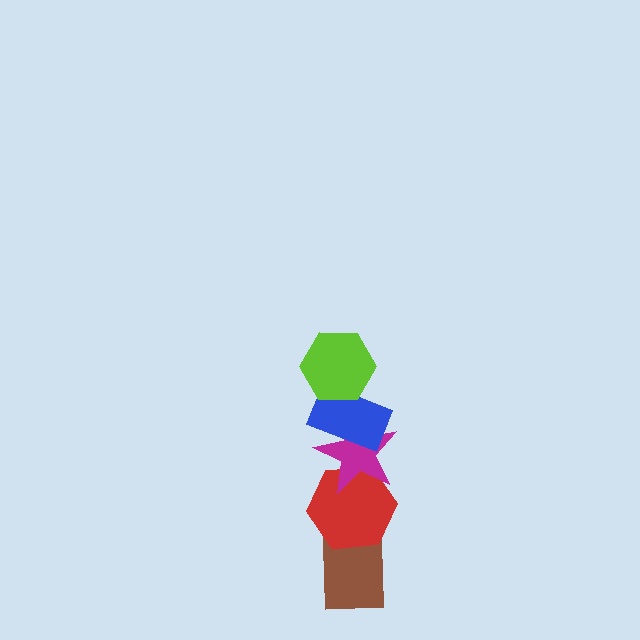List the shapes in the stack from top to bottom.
From top to bottom: the lime hexagon, the blue rectangle, the magenta star, the red hexagon, the brown rectangle.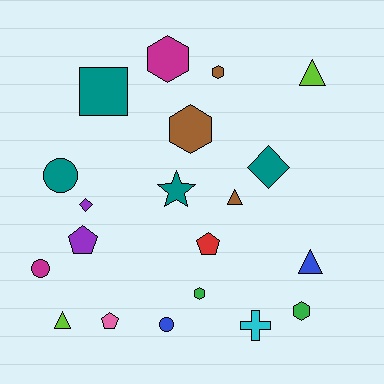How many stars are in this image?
There is 1 star.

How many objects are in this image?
There are 20 objects.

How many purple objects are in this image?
There are 2 purple objects.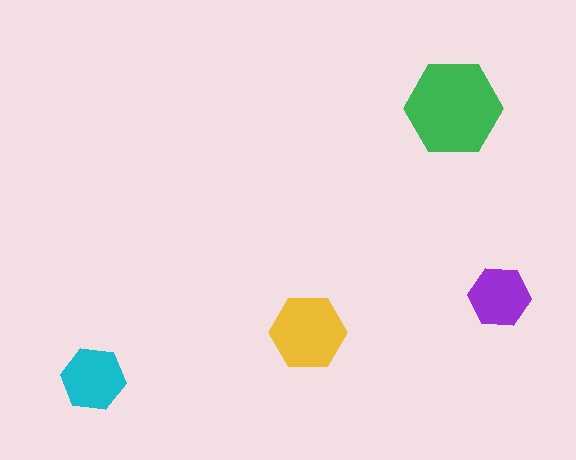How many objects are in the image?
There are 4 objects in the image.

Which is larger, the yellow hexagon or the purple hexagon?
The yellow one.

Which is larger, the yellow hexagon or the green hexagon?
The green one.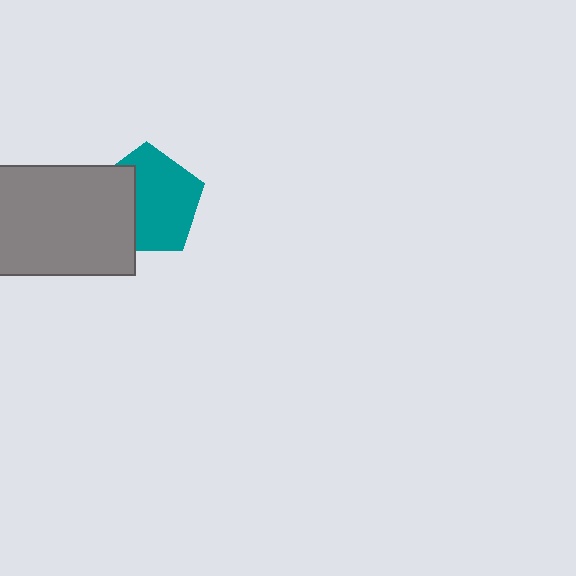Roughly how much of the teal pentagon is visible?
Most of it is visible (roughly 66%).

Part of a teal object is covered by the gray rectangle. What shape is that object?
It is a pentagon.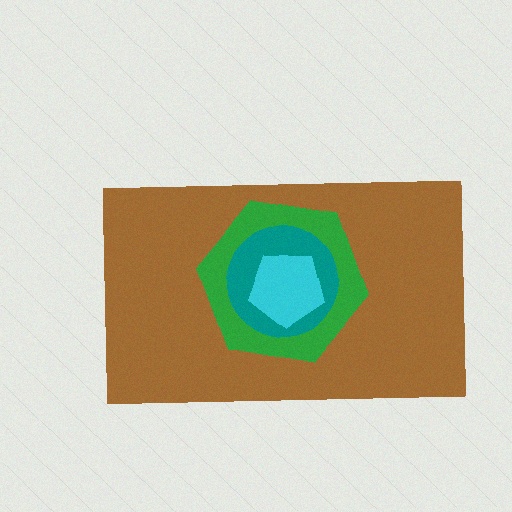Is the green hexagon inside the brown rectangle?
Yes.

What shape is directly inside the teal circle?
The cyan pentagon.